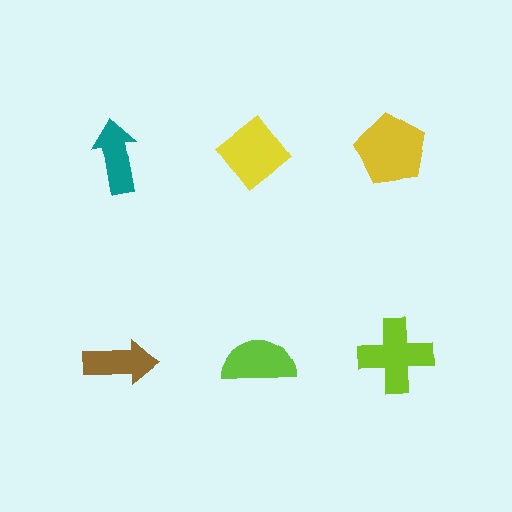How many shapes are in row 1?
3 shapes.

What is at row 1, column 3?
A yellow pentagon.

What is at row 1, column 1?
A teal arrow.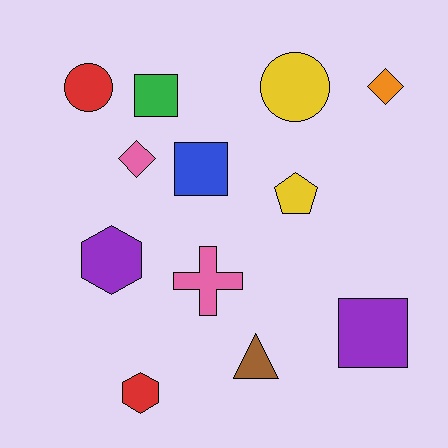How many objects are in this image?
There are 12 objects.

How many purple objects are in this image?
There are 2 purple objects.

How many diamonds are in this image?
There are 2 diamonds.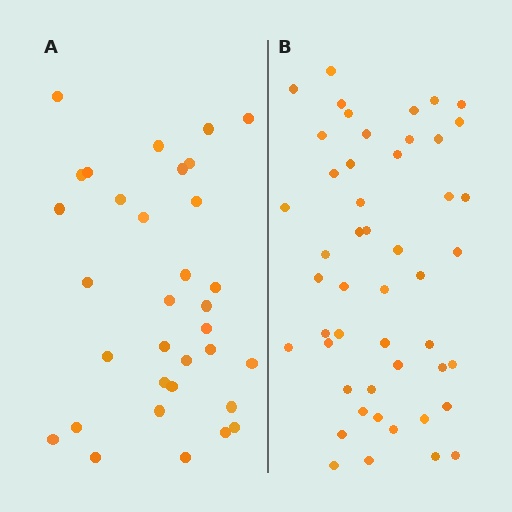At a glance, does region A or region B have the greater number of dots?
Region B (the right region) has more dots.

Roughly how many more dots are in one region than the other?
Region B has approximately 15 more dots than region A.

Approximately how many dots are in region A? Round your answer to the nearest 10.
About 30 dots. (The exact count is 33, which rounds to 30.)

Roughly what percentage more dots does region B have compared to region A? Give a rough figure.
About 50% more.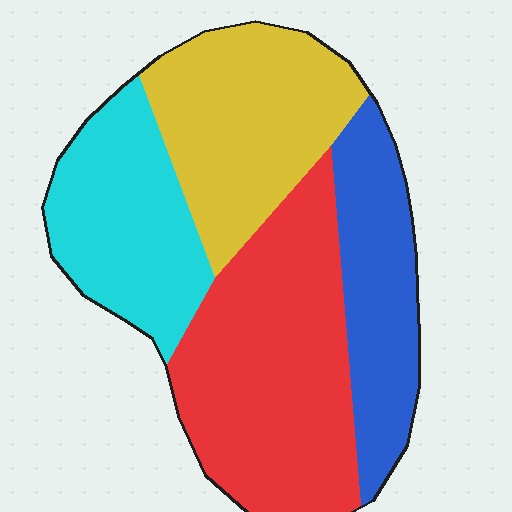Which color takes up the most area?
Red, at roughly 35%.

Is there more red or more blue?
Red.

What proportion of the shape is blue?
Blue takes up about one fifth (1/5) of the shape.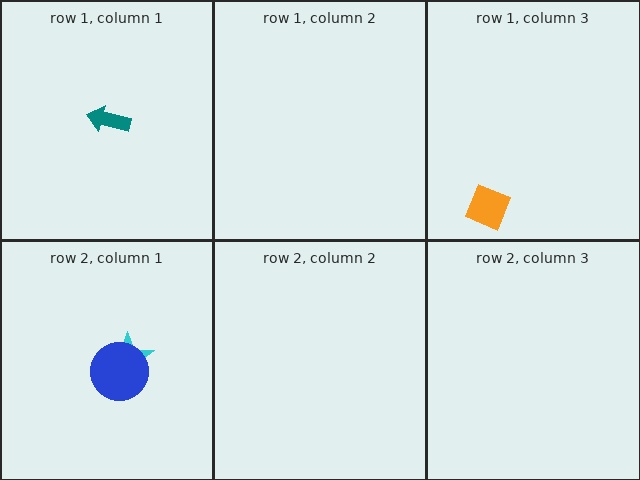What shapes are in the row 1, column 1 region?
The teal arrow.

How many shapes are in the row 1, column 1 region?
1.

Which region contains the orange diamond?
The row 1, column 3 region.